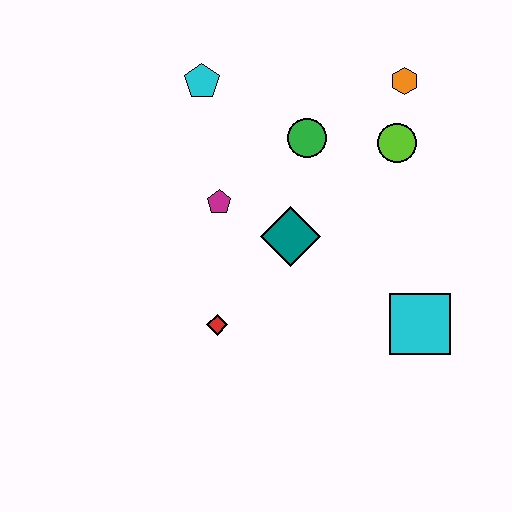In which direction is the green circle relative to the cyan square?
The green circle is above the cyan square.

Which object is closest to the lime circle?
The orange hexagon is closest to the lime circle.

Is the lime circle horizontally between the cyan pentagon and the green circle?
No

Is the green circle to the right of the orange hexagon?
No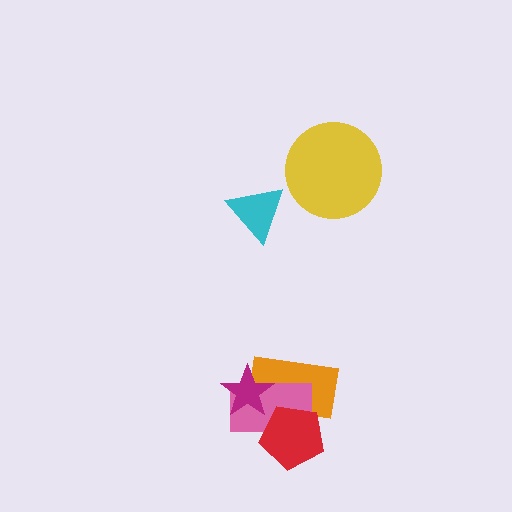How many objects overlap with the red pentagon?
2 objects overlap with the red pentagon.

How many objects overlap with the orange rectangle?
3 objects overlap with the orange rectangle.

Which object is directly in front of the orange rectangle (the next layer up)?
The pink rectangle is directly in front of the orange rectangle.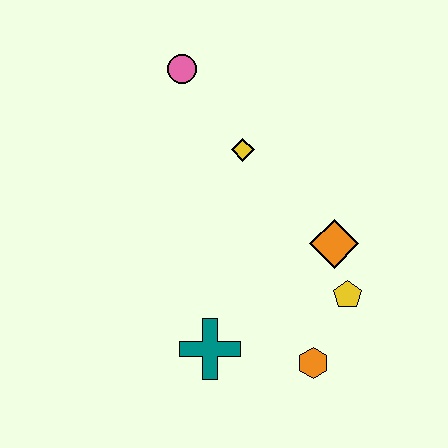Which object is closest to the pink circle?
The yellow diamond is closest to the pink circle.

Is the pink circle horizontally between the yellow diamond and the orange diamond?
No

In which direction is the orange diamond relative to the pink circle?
The orange diamond is below the pink circle.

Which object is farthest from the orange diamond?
The pink circle is farthest from the orange diamond.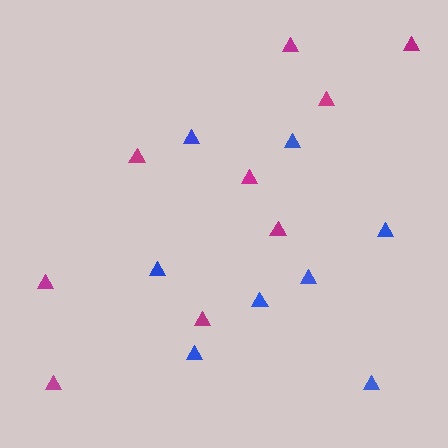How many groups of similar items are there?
There are 2 groups: one group of blue triangles (8) and one group of magenta triangles (9).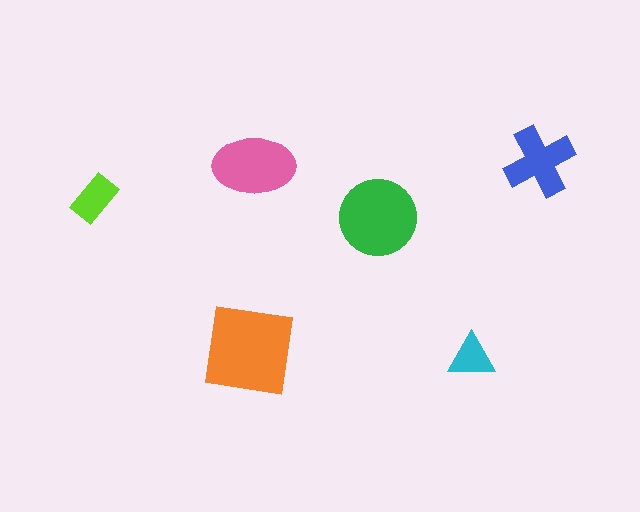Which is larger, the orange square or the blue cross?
The orange square.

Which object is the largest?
The orange square.